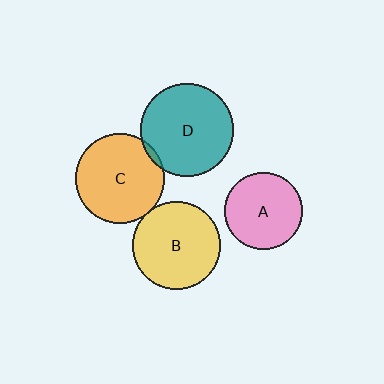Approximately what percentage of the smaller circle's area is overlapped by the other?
Approximately 5%.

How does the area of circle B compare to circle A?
Approximately 1.3 times.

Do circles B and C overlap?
Yes.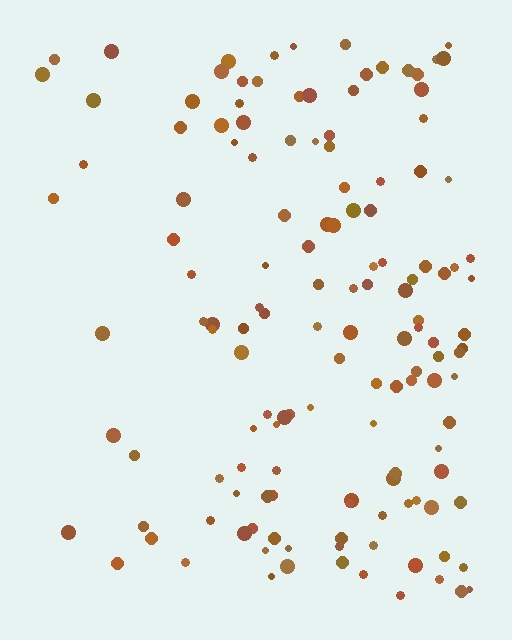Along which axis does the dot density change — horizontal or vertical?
Horizontal.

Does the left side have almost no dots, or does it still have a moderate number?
Still a moderate number, just noticeably fewer than the right.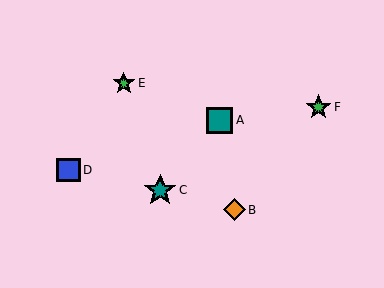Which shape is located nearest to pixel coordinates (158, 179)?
The teal star (labeled C) at (160, 190) is nearest to that location.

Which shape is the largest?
The teal star (labeled C) is the largest.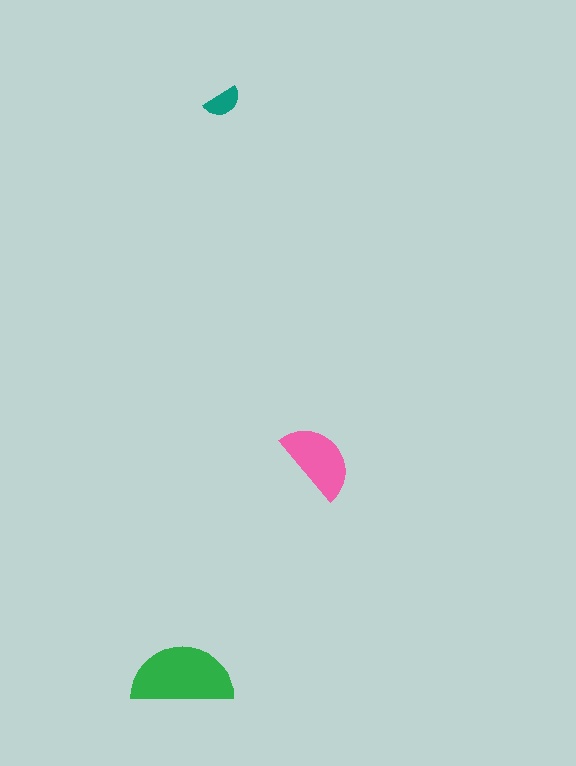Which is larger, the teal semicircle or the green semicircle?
The green one.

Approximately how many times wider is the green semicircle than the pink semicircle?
About 1.5 times wider.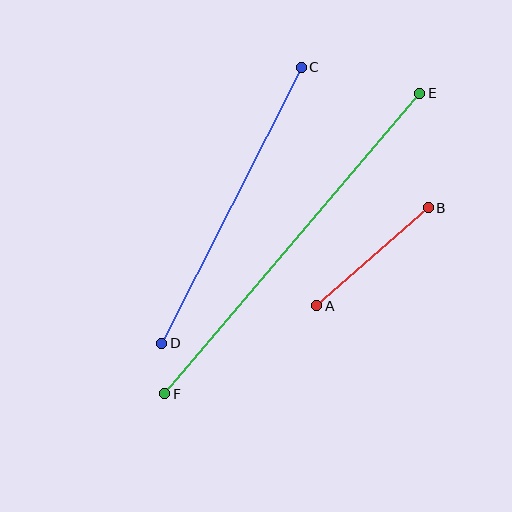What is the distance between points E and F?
The distance is approximately 394 pixels.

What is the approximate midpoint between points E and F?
The midpoint is at approximately (292, 243) pixels.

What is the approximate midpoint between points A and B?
The midpoint is at approximately (373, 257) pixels.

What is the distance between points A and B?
The distance is approximately 148 pixels.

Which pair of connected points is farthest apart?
Points E and F are farthest apart.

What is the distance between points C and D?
The distance is approximately 309 pixels.